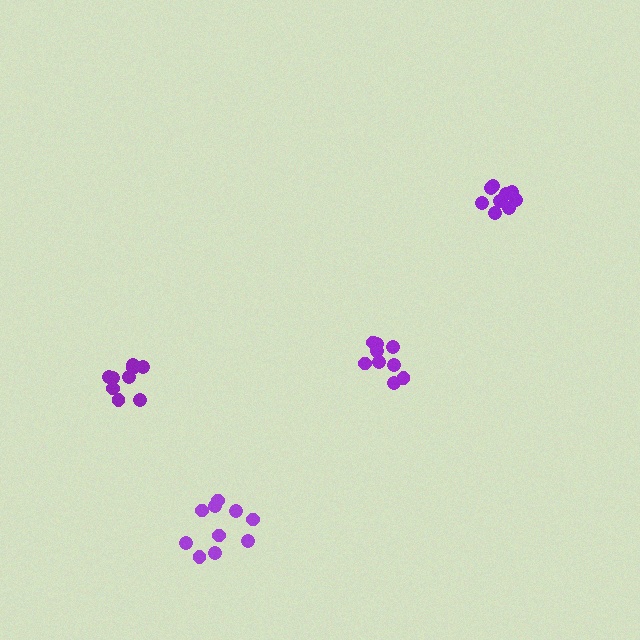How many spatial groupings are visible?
There are 4 spatial groupings.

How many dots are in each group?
Group 1: 9 dots, Group 2: 9 dots, Group 3: 10 dots, Group 4: 9 dots (37 total).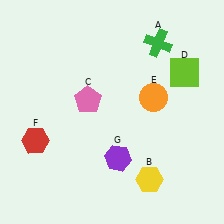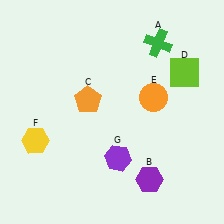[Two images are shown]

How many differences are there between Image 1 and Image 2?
There are 3 differences between the two images.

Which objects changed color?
B changed from yellow to purple. C changed from pink to orange. F changed from red to yellow.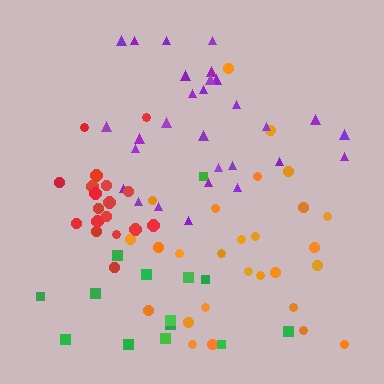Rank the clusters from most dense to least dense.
red, purple, orange, green.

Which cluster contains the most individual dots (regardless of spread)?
Purple (29).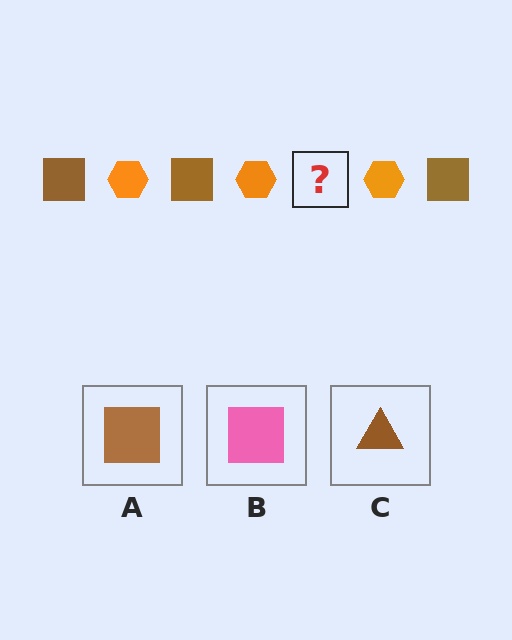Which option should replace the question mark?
Option A.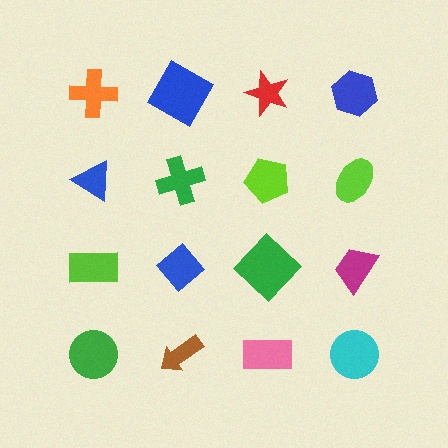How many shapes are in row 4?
4 shapes.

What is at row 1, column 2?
A blue square.